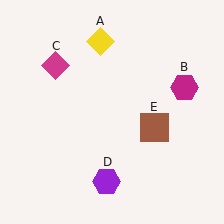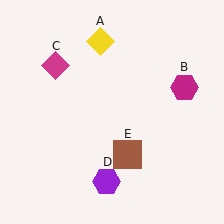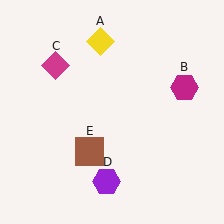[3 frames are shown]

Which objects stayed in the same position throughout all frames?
Yellow diamond (object A) and magenta hexagon (object B) and magenta diamond (object C) and purple hexagon (object D) remained stationary.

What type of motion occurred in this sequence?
The brown square (object E) rotated clockwise around the center of the scene.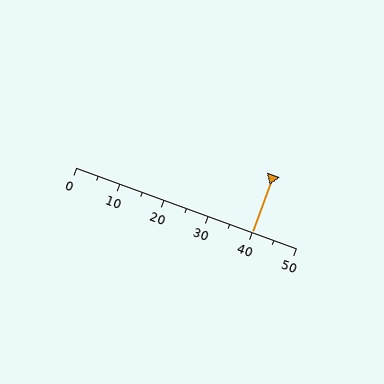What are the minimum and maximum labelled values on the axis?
The axis runs from 0 to 50.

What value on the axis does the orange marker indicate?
The marker indicates approximately 40.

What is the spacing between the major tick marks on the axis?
The major ticks are spaced 10 apart.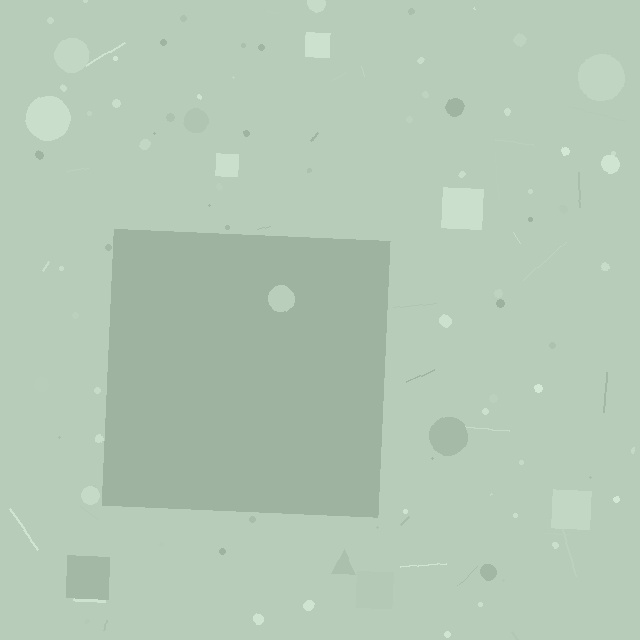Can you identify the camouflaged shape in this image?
The camouflaged shape is a square.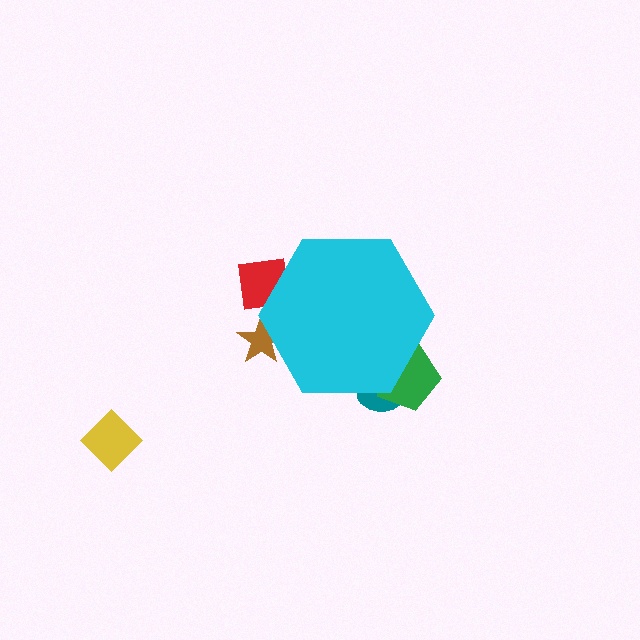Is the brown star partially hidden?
Yes, the brown star is partially hidden behind the cyan hexagon.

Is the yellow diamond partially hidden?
No, the yellow diamond is fully visible.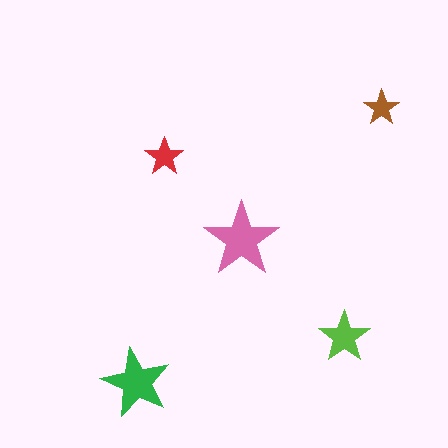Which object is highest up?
The brown star is topmost.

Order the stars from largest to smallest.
the pink one, the green one, the lime one, the red one, the brown one.